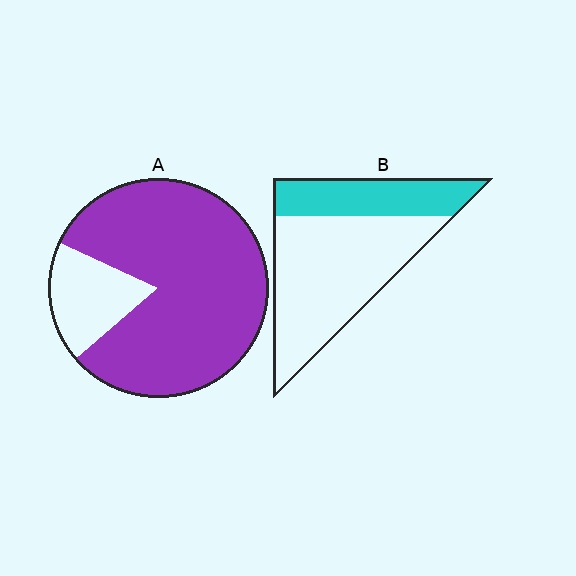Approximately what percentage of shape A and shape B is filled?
A is approximately 80% and B is approximately 30%.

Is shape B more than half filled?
No.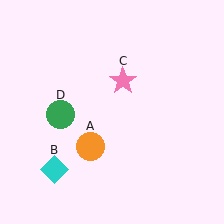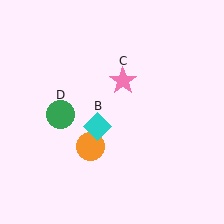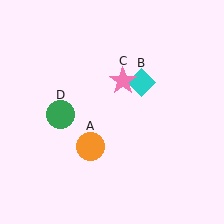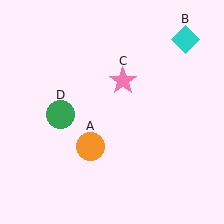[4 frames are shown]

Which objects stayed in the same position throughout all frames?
Orange circle (object A) and pink star (object C) and green circle (object D) remained stationary.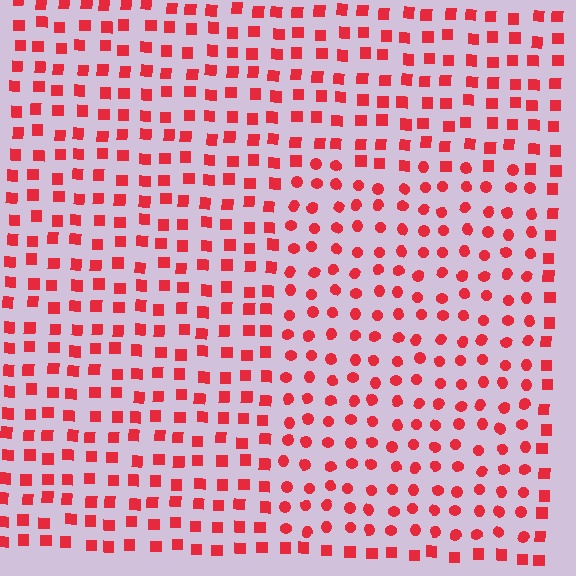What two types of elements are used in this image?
The image uses circles inside the rectangle region and squares outside it.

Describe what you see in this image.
The image is filled with small red elements arranged in a uniform grid. A rectangle-shaped region contains circles, while the surrounding area contains squares. The boundary is defined purely by the change in element shape.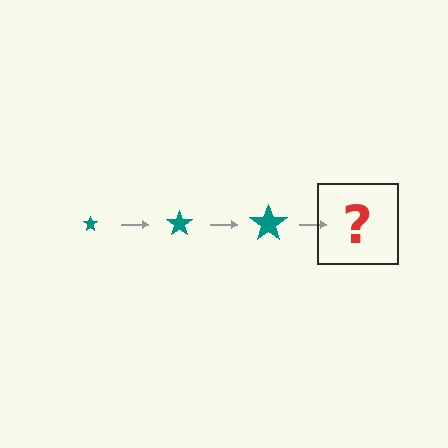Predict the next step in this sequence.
The next step is a teal star, larger than the previous one.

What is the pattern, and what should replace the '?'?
The pattern is that the star gets progressively larger each step. The '?' should be a teal star, larger than the previous one.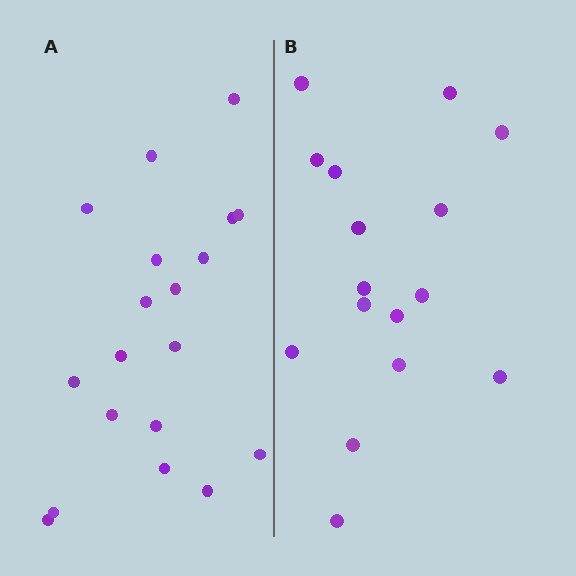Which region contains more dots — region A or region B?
Region A (the left region) has more dots.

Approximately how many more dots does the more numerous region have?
Region A has just a few more — roughly 2 or 3 more dots than region B.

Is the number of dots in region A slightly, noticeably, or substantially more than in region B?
Region A has only slightly more — the two regions are fairly close. The ratio is roughly 1.2 to 1.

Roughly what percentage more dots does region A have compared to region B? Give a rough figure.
About 20% more.